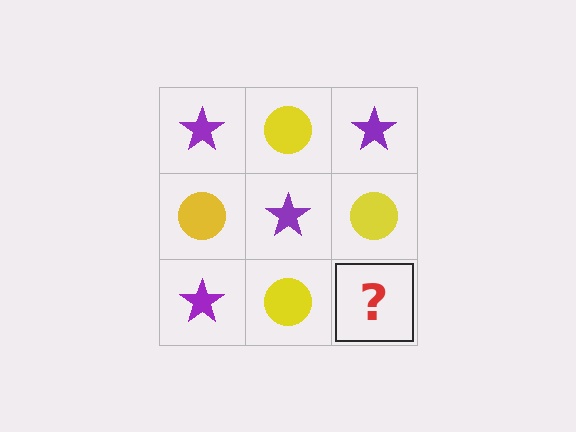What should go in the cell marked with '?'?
The missing cell should contain a purple star.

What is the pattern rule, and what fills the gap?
The rule is that it alternates purple star and yellow circle in a checkerboard pattern. The gap should be filled with a purple star.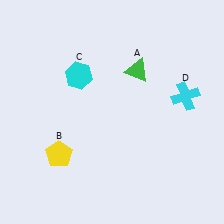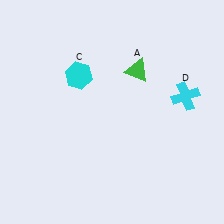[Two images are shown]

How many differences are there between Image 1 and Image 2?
There is 1 difference between the two images.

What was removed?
The yellow pentagon (B) was removed in Image 2.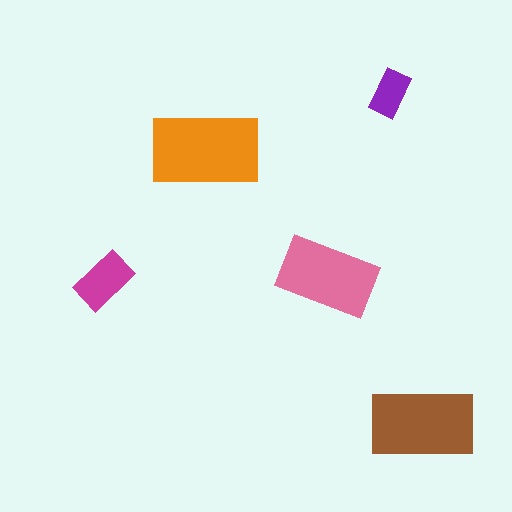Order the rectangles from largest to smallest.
the orange one, the brown one, the pink one, the magenta one, the purple one.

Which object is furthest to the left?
The magenta rectangle is leftmost.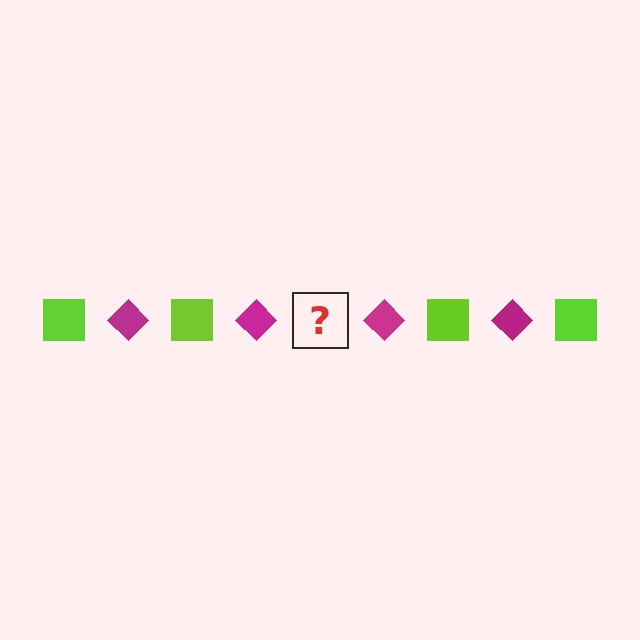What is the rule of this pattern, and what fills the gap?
The rule is that the pattern alternates between lime square and magenta diamond. The gap should be filled with a lime square.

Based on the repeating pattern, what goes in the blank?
The blank should be a lime square.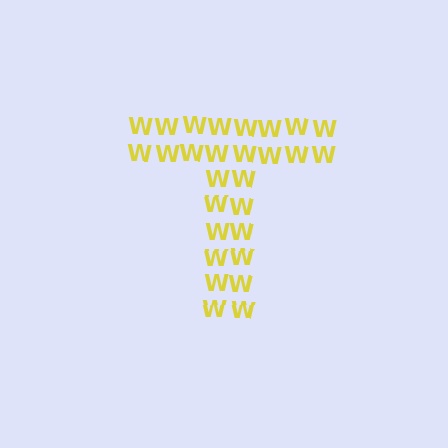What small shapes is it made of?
It is made of small letter W's.